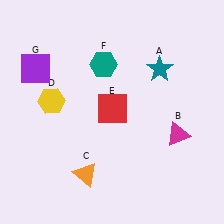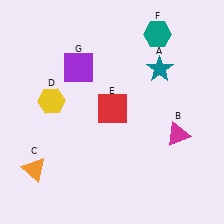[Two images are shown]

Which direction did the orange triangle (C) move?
The orange triangle (C) moved left.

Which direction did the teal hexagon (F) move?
The teal hexagon (F) moved right.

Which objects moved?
The objects that moved are: the orange triangle (C), the teal hexagon (F), the purple square (G).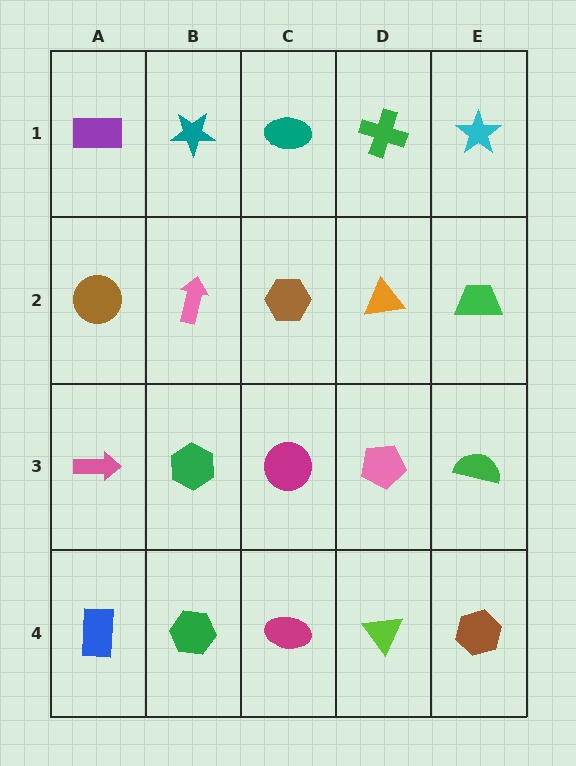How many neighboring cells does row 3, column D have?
4.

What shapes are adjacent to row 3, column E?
A green trapezoid (row 2, column E), a brown hexagon (row 4, column E), a pink pentagon (row 3, column D).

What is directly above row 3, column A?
A brown circle.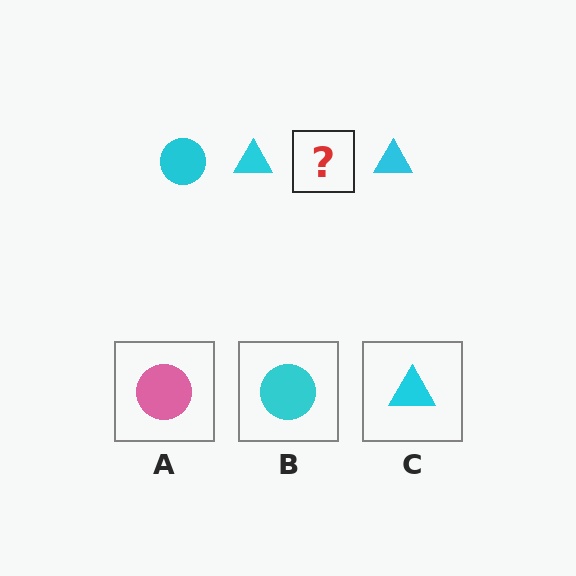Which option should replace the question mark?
Option B.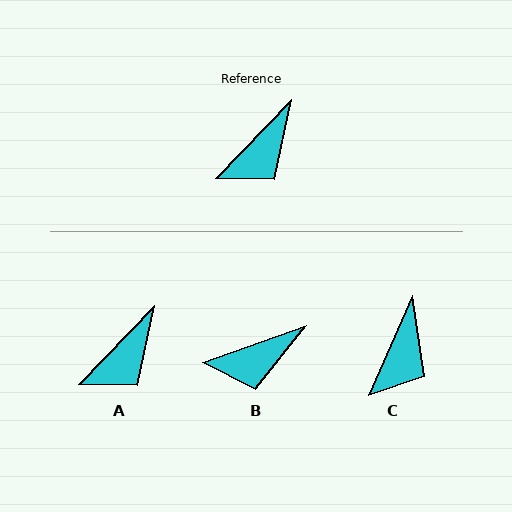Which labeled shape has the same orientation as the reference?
A.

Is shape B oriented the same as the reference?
No, it is off by about 26 degrees.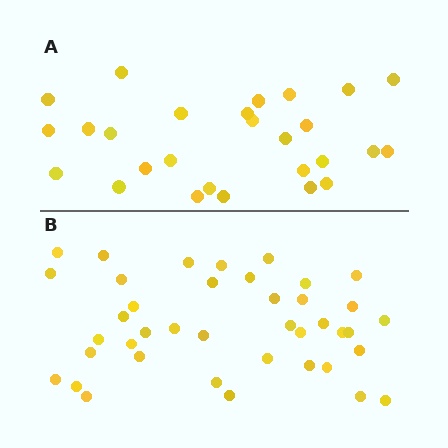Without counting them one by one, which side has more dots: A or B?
Region B (the bottom region) has more dots.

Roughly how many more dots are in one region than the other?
Region B has approximately 15 more dots than region A.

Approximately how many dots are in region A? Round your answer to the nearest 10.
About 30 dots. (The exact count is 27, which rounds to 30.)